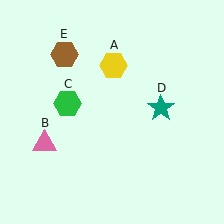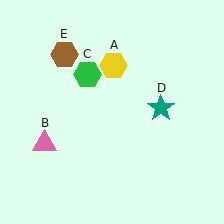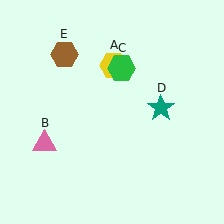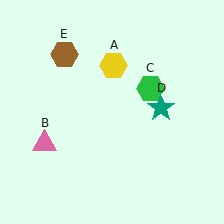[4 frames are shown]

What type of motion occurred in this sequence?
The green hexagon (object C) rotated clockwise around the center of the scene.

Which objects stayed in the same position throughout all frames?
Yellow hexagon (object A) and pink triangle (object B) and teal star (object D) and brown hexagon (object E) remained stationary.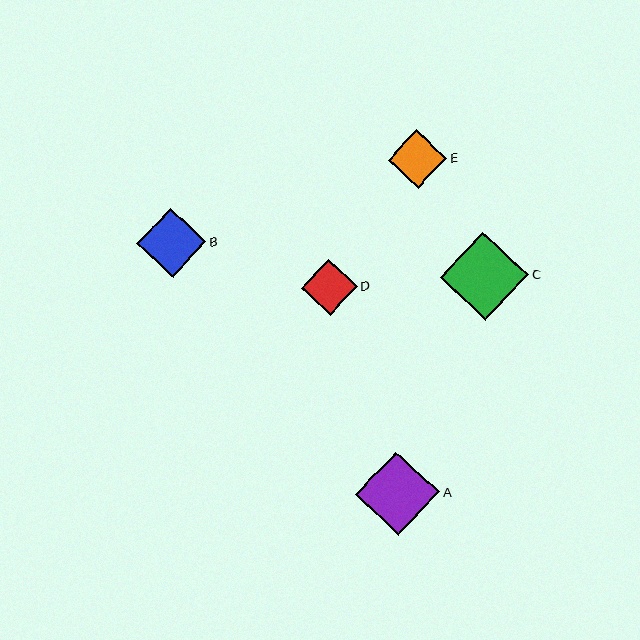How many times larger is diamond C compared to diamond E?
Diamond C is approximately 1.5 times the size of diamond E.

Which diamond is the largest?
Diamond C is the largest with a size of approximately 88 pixels.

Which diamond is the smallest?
Diamond D is the smallest with a size of approximately 56 pixels.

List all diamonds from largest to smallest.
From largest to smallest: C, A, B, E, D.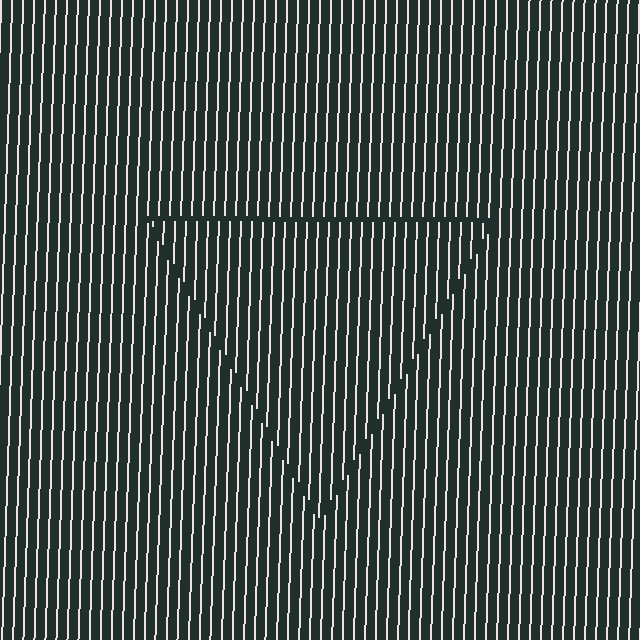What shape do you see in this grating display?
An illusory triangle. The interior of the shape contains the same grating, shifted by half a period — the contour is defined by the phase discontinuity where line-ends from the inner and outer gratings abut.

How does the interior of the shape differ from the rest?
The interior of the shape contains the same grating, shifted by half a period — the contour is defined by the phase discontinuity where line-ends from the inner and outer gratings abut.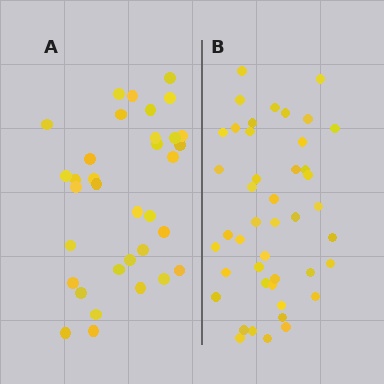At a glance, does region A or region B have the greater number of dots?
Region B (the right region) has more dots.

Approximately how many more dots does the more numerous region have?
Region B has roughly 10 or so more dots than region A.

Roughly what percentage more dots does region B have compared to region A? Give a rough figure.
About 30% more.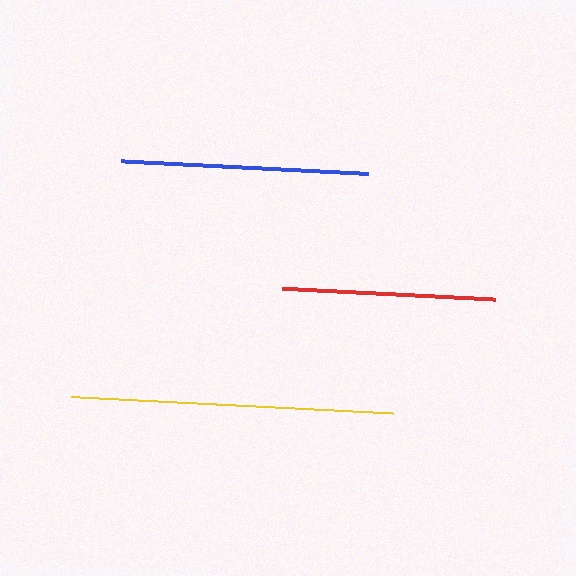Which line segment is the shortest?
The red line is the shortest at approximately 213 pixels.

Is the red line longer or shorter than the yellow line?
The yellow line is longer than the red line.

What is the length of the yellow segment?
The yellow segment is approximately 321 pixels long.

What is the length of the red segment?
The red segment is approximately 213 pixels long.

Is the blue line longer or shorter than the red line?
The blue line is longer than the red line.